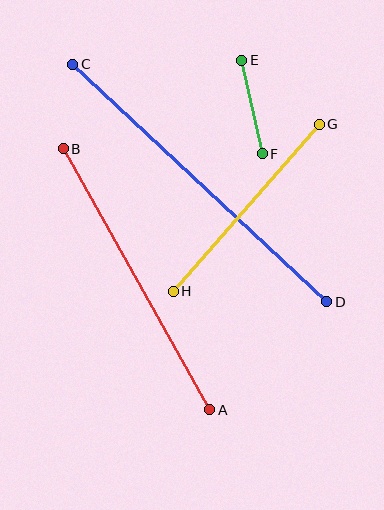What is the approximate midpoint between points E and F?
The midpoint is at approximately (252, 107) pixels.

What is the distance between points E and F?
The distance is approximately 96 pixels.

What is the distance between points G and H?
The distance is approximately 222 pixels.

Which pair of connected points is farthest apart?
Points C and D are farthest apart.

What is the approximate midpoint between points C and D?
The midpoint is at approximately (200, 183) pixels.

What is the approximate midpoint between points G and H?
The midpoint is at approximately (246, 208) pixels.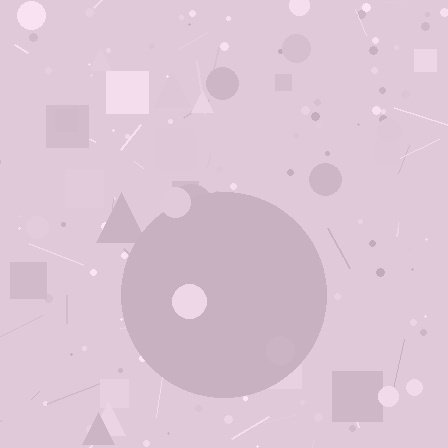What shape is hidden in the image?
A circle is hidden in the image.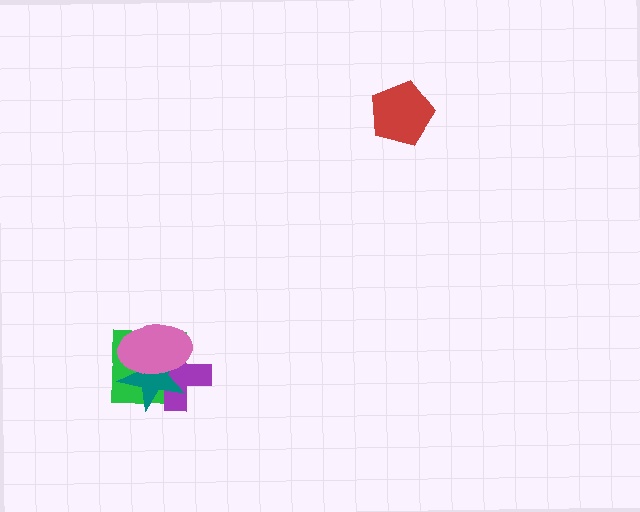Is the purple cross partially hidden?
Yes, it is partially covered by another shape.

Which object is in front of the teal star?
The pink ellipse is in front of the teal star.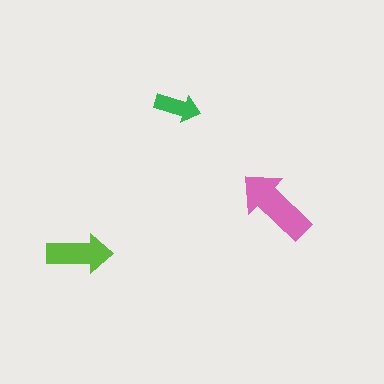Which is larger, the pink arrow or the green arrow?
The pink one.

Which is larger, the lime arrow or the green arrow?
The lime one.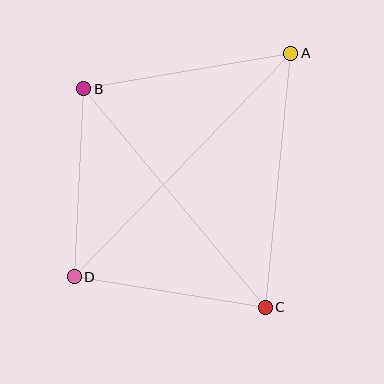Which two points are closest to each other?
Points B and D are closest to each other.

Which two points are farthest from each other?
Points A and D are farthest from each other.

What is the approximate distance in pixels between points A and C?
The distance between A and C is approximately 255 pixels.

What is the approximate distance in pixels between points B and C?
The distance between B and C is approximately 284 pixels.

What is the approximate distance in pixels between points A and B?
The distance between A and B is approximately 210 pixels.